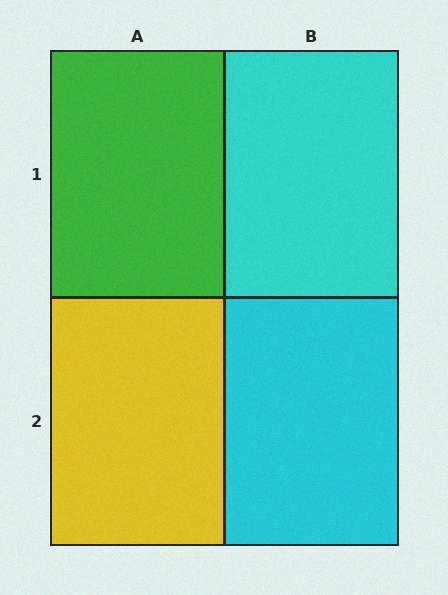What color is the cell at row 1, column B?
Cyan.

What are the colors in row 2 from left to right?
Yellow, cyan.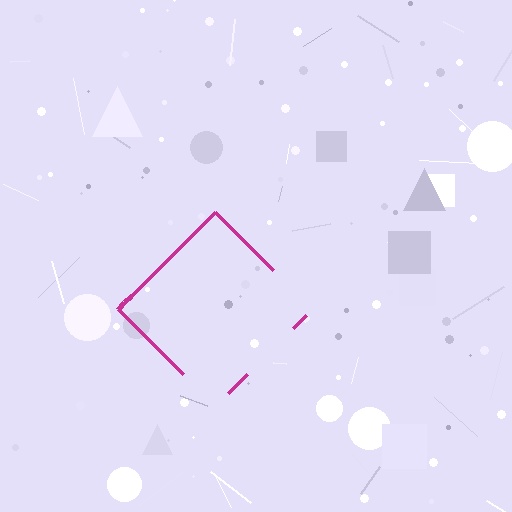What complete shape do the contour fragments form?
The contour fragments form a diamond.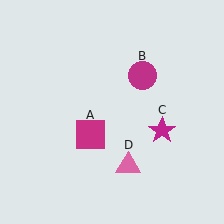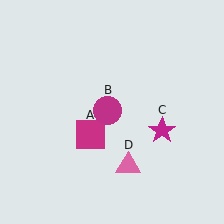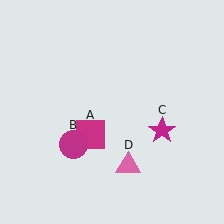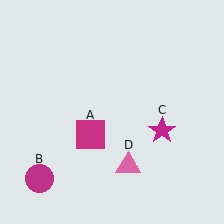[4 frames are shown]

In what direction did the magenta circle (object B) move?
The magenta circle (object B) moved down and to the left.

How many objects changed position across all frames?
1 object changed position: magenta circle (object B).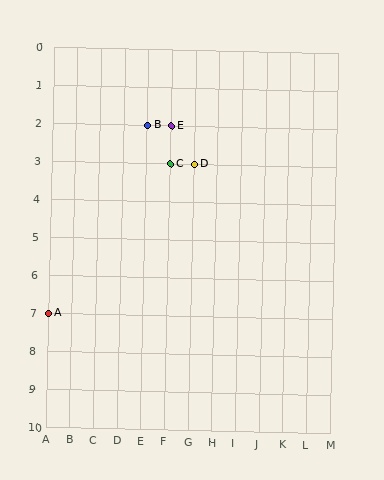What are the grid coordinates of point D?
Point D is at grid coordinates (G, 3).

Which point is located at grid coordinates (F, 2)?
Point E is at (F, 2).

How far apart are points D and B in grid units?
Points D and B are 2 columns and 1 row apart (about 2.2 grid units diagonally).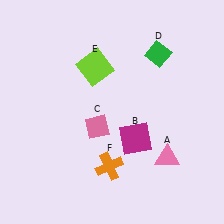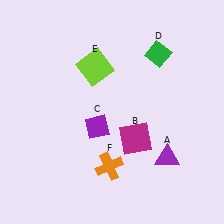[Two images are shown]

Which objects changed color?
A changed from pink to purple. C changed from pink to purple.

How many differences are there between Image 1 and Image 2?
There are 2 differences between the two images.